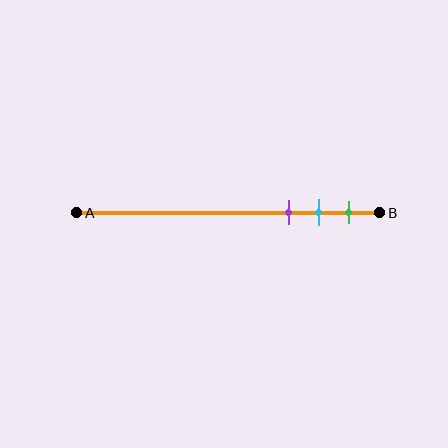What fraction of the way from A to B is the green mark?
The green mark is approximately 90% (0.9) of the way from A to B.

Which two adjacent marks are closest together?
The cyan and green marks are the closest adjacent pair.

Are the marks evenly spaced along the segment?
Yes, the marks are approximately evenly spaced.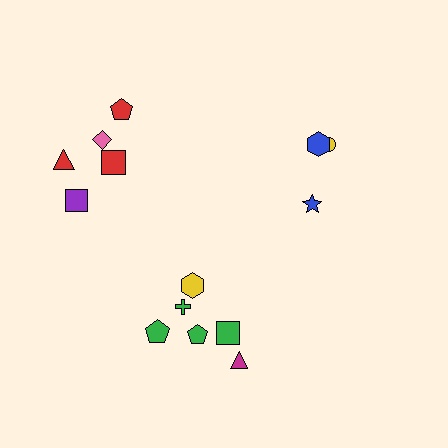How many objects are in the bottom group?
There are 6 objects.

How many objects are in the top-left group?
There are 5 objects.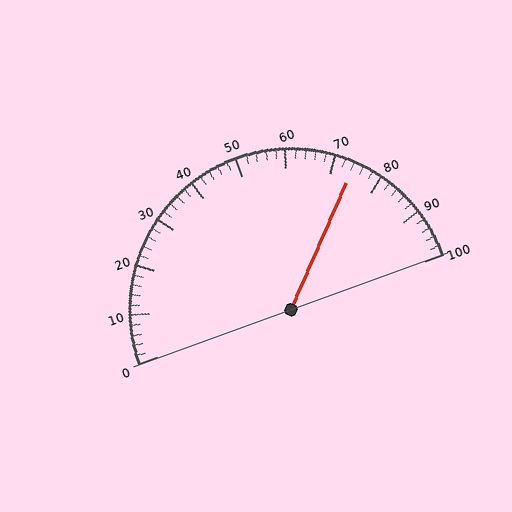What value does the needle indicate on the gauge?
The needle indicates approximately 74.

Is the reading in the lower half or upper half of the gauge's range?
The reading is in the upper half of the range (0 to 100).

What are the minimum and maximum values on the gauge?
The gauge ranges from 0 to 100.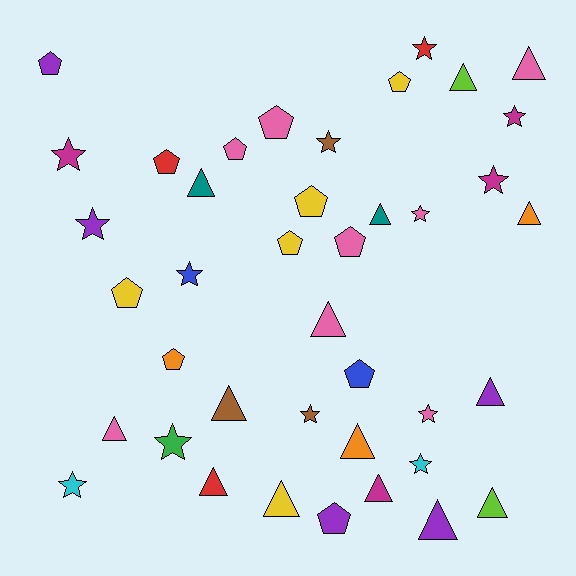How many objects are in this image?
There are 40 objects.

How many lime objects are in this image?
There are 2 lime objects.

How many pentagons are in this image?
There are 12 pentagons.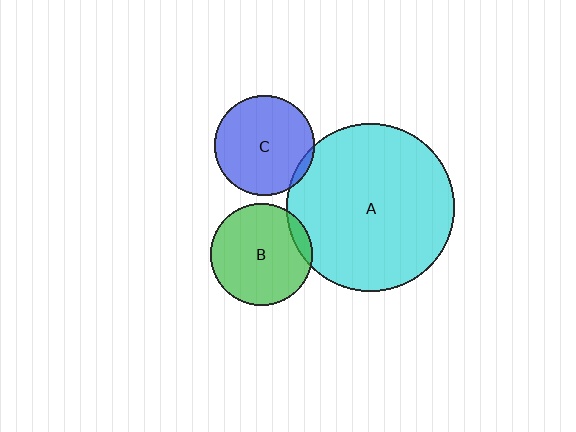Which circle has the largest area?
Circle A (cyan).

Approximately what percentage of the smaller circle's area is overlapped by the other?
Approximately 10%.